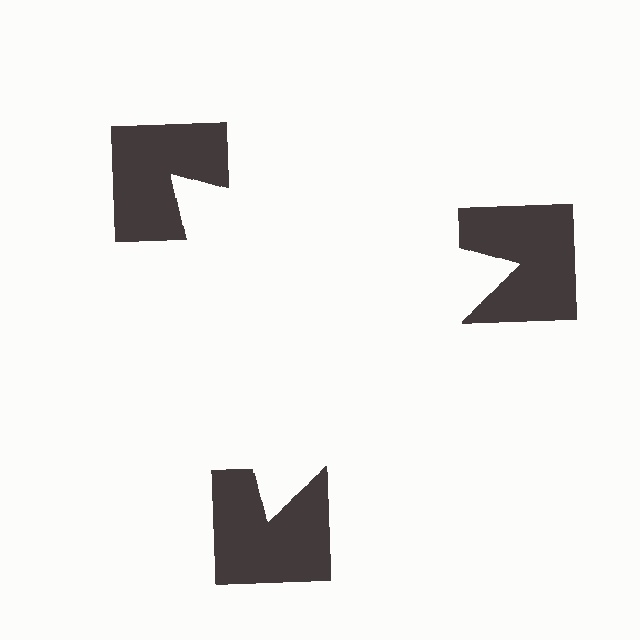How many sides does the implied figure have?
3 sides.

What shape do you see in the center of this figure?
An illusory triangle — its edges are inferred from the aligned wedge cuts in the notched squares, not physically drawn.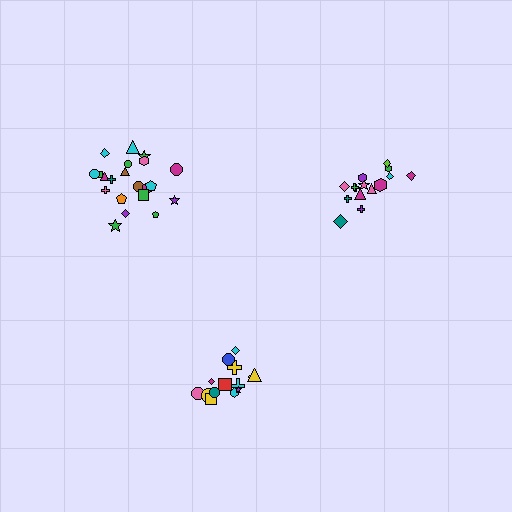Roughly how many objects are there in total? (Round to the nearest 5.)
Roughly 50 objects in total.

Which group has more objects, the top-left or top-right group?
The top-left group.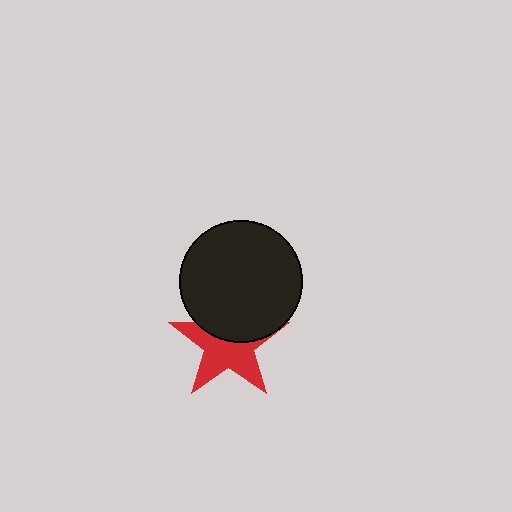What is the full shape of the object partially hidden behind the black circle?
The partially hidden object is a red star.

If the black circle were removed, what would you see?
You would see the complete red star.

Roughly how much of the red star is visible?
About half of it is visible (roughly 58%).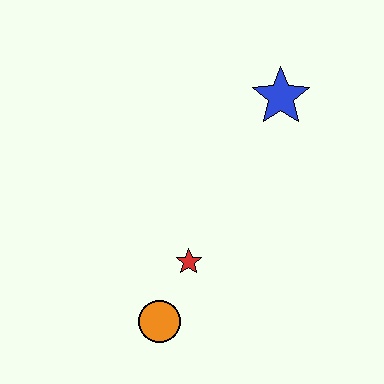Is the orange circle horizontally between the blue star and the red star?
No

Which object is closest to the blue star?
The red star is closest to the blue star.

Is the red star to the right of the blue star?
No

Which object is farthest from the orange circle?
The blue star is farthest from the orange circle.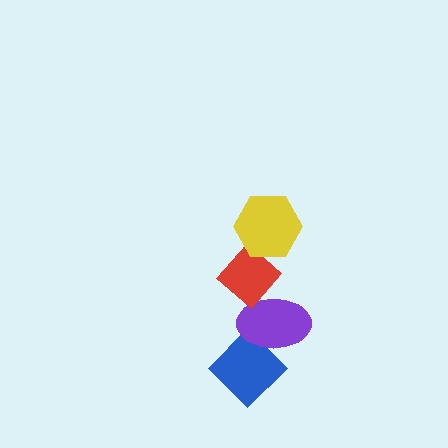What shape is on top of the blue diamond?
The purple ellipse is on top of the blue diamond.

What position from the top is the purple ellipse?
The purple ellipse is 3rd from the top.